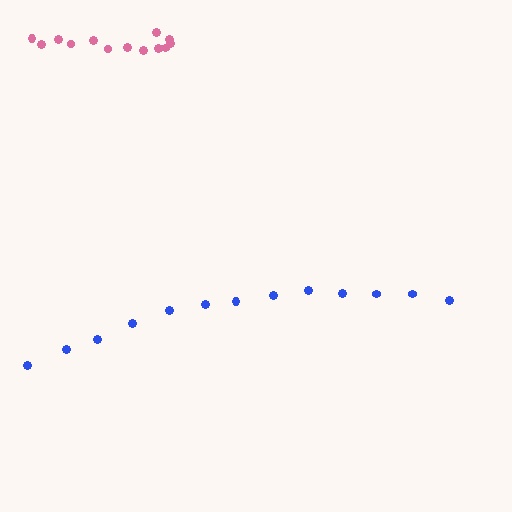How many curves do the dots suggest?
There are 2 distinct paths.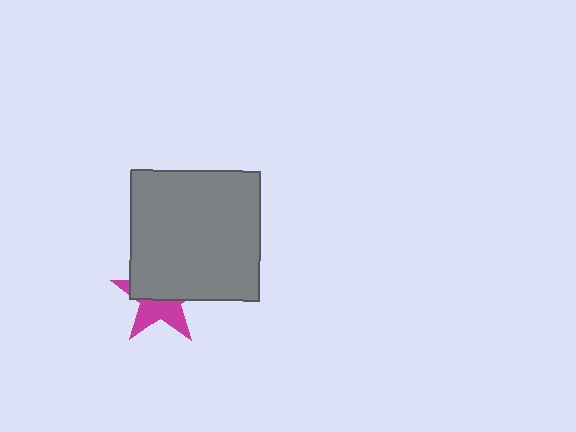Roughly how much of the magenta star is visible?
About half of it is visible (roughly 45%).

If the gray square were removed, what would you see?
You would see the complete magenta star.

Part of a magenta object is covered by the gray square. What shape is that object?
It is a star.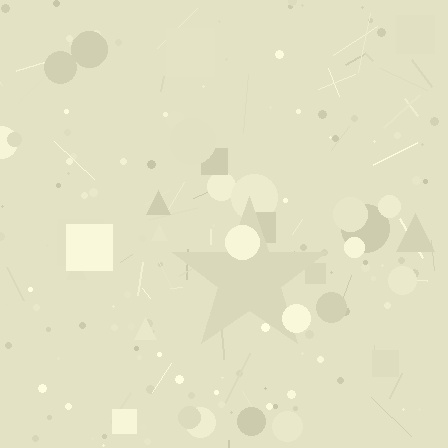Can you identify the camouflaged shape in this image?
The camouflaged shape is a star.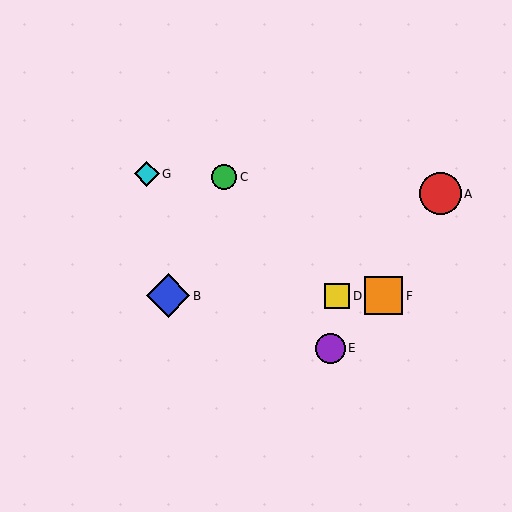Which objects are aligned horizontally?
Objects B, D, F are aligned horizontally.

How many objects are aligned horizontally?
3 objects (B, D, F) are aligned horizontally.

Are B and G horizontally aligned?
No, B is at y≈296 and G is at y≈174.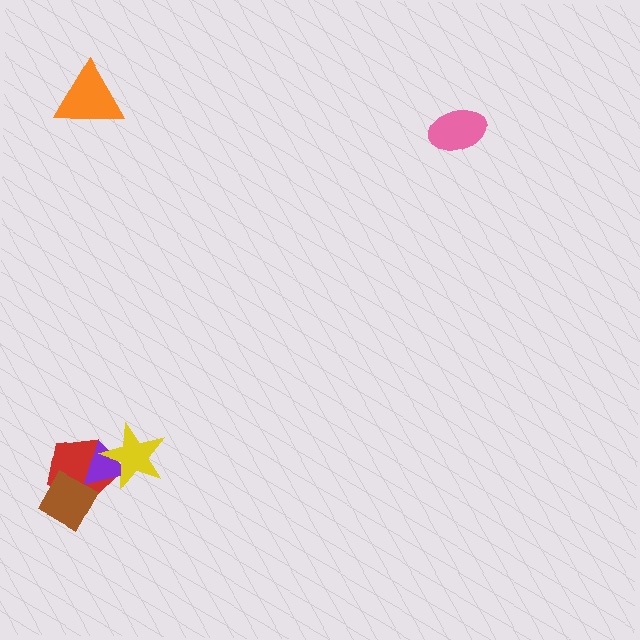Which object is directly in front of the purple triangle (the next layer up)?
The brown diamond is directly in front of the purple triangle.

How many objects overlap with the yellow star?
2 objects overlap with the yellow star.